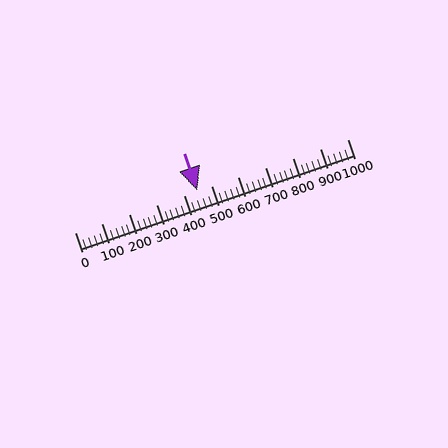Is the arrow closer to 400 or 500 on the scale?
The arrow is closer to 400.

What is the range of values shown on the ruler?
The ruler shows values from 0 to 1000.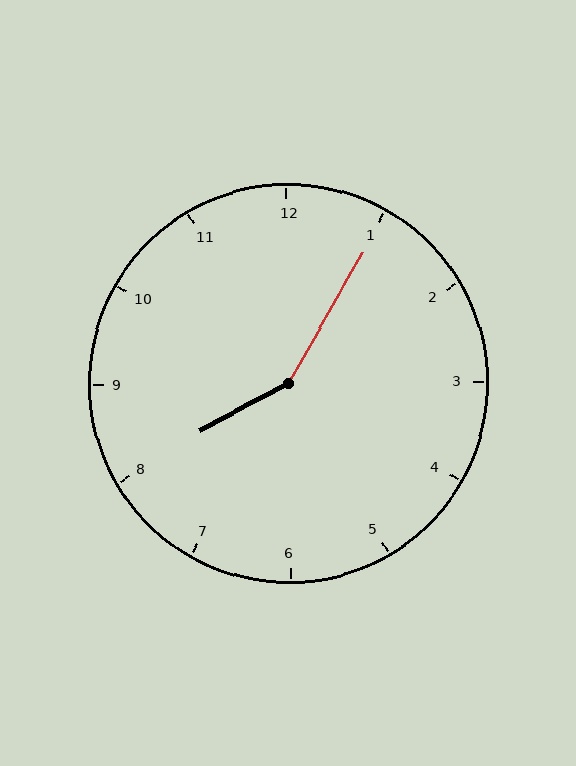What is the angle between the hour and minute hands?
Approximately 148 degrees.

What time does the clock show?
8:05.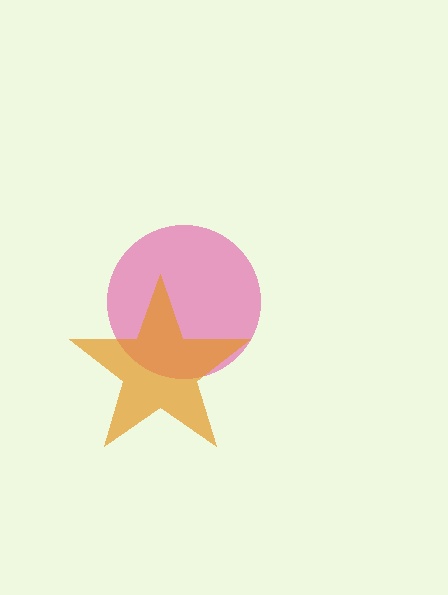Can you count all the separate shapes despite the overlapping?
Yes, there are 2 separate shapes.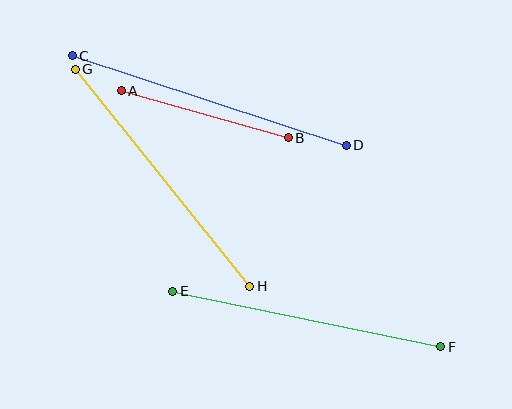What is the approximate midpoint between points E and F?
The midpoint is at approximately (307, 319) pixels.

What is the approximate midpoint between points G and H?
The midpoint is at approximately (163, 178) pixels.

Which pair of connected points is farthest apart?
Points C and D are farthest apart.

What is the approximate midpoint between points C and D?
The midpoint is at approximately (209, 100) pixels.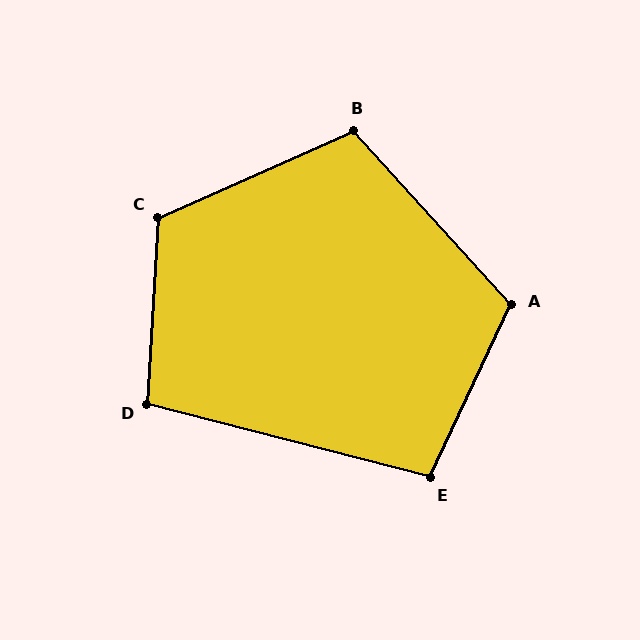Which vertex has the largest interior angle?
C, at approximately 117 degrees.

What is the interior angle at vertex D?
Approximately 101 degrees (obtuse).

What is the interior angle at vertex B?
Approximately 109 degrees (obtuse).